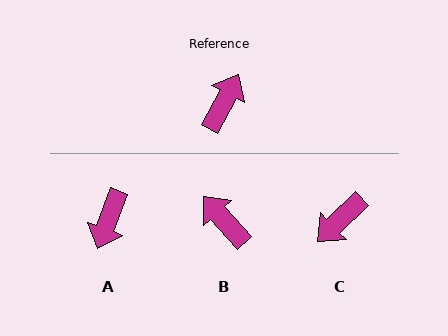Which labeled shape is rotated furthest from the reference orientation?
A, about 173 degrees away.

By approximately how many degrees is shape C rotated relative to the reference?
Approximately 162 degrees counter-clockwise.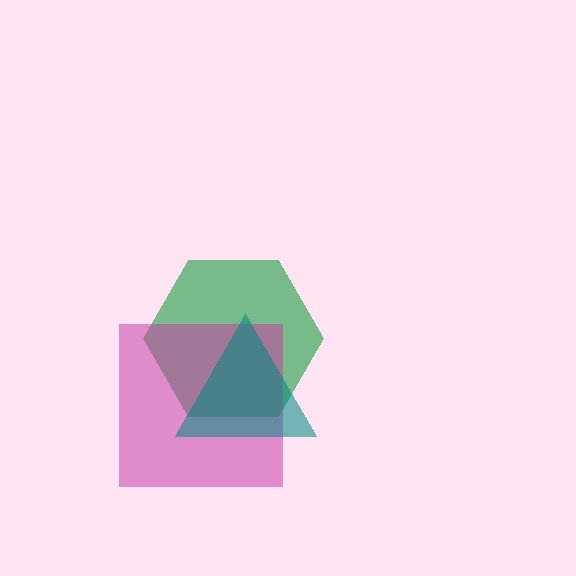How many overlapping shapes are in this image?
There are 3 overlapping shapes in the image.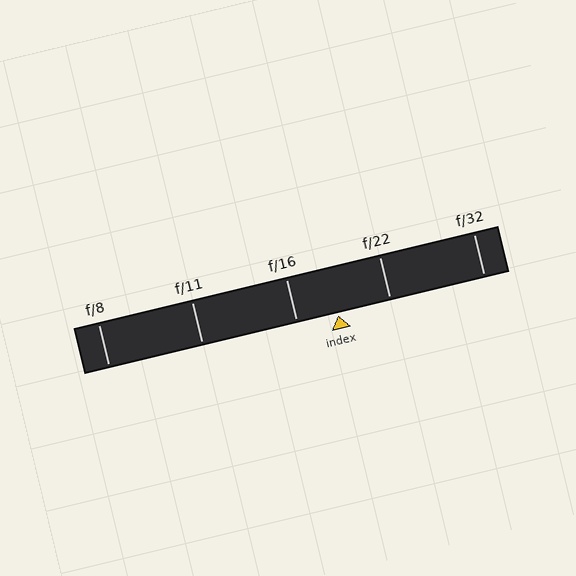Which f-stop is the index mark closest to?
The index mark is closest to f/16.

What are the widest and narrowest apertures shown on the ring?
The widest aperture shown is f/8 and the narrowest is f/32.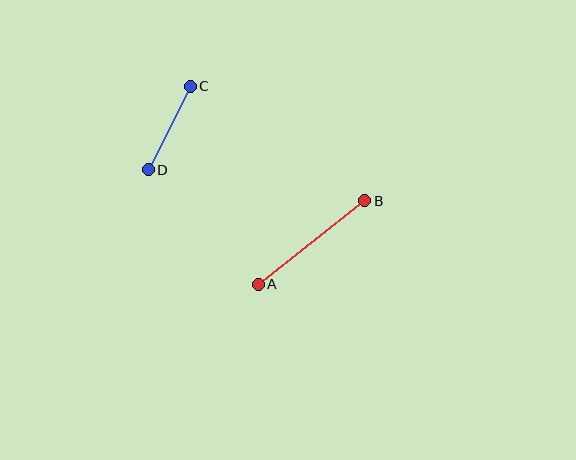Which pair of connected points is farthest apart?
Points A and B are farthest apart.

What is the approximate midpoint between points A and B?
The midpoint is at approximately (311, 243) pixels.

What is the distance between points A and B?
The distance is approximately 136 pixels.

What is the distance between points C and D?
The distance is approximately 94 pixels.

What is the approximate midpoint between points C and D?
The midpoint is at approximately (169, 128) pixels.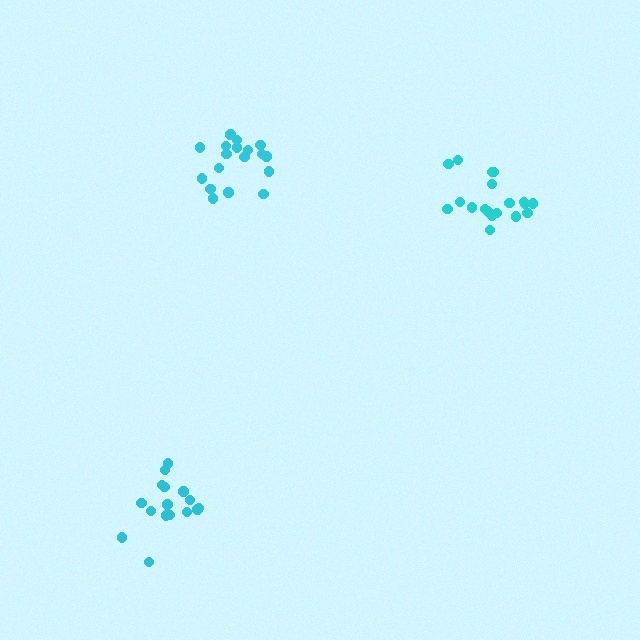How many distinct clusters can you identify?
There are 3 distinct clusters.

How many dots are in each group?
Group 1: 18 dots, Group 2: 16 dots, Group 3: 19 dots (53 total).